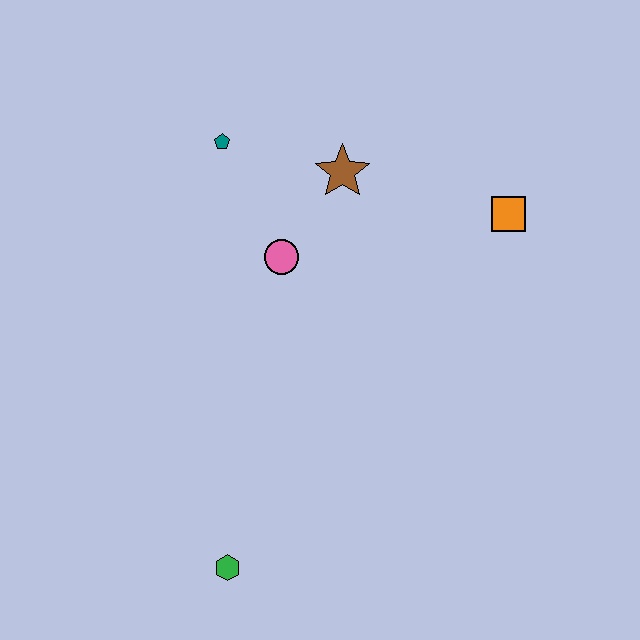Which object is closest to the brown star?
The pink circle is closest to the brown star.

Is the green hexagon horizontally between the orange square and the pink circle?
No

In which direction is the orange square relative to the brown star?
The orange square is to the right of the brown star.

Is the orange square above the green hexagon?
Yes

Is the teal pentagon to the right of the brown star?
No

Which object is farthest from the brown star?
The green hexagon is farthest from the brown star.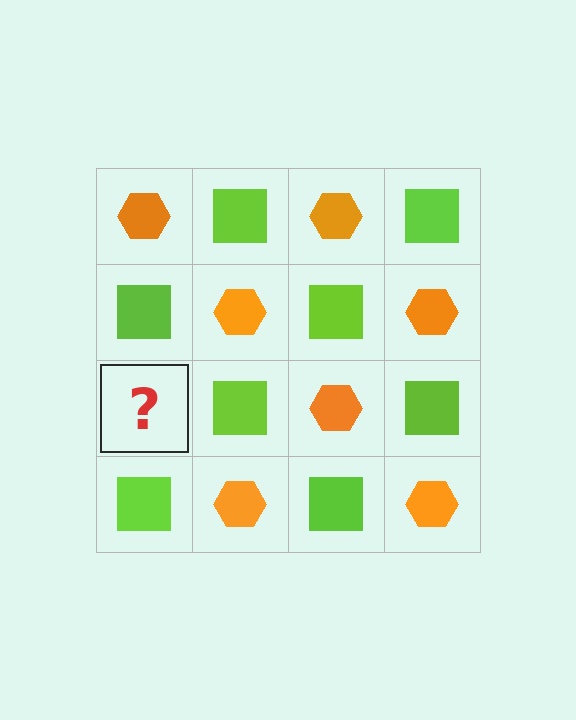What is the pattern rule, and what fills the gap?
The rule is that it alternates orange hexagon and lime square in a checkerboard pattern. The gap should be filled with an orange hexagon.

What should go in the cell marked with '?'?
The missing cell should contain an orange hexagon.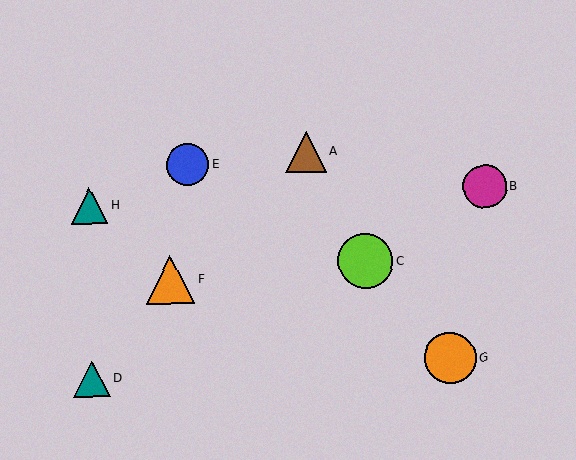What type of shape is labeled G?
Shape G is an orange circle.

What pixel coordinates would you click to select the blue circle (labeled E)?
Click at (188, 165) to select the blue circle E.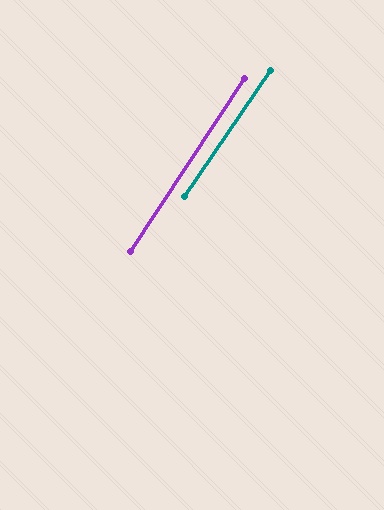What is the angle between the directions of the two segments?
Approximately 1 degree.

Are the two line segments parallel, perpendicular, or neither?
Parallel — their directions differ by only 1.0°.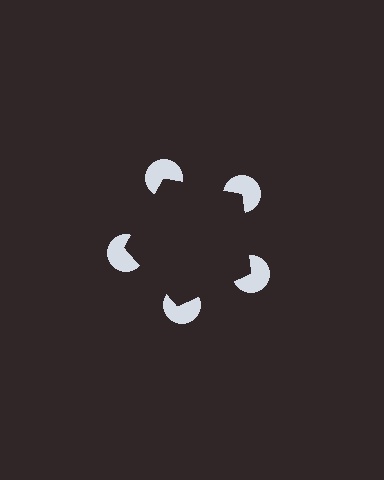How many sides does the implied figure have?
5 sides.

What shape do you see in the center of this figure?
An illusory pentagon — its edges are inferred from the aligned wedge cuts in the pac-man discs, not physically drawn.